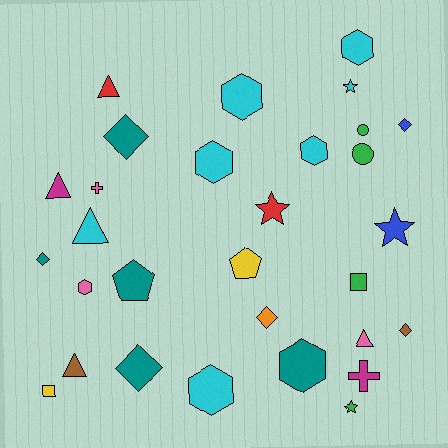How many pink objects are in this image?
There are 3 pink objects.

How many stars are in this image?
There are 4 stars.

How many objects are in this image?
There are 30 objects.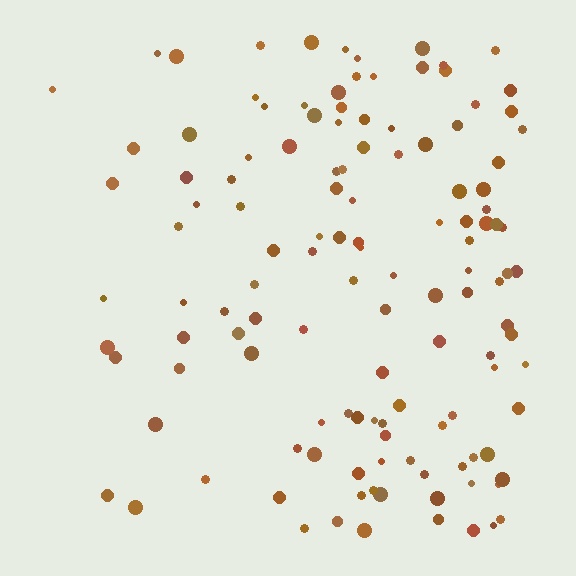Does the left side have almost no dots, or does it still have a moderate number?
Still a moderate number, just noticeably fewer than the right.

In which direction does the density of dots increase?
From left to right, with the right side densest.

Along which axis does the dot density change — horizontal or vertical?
Horizontal.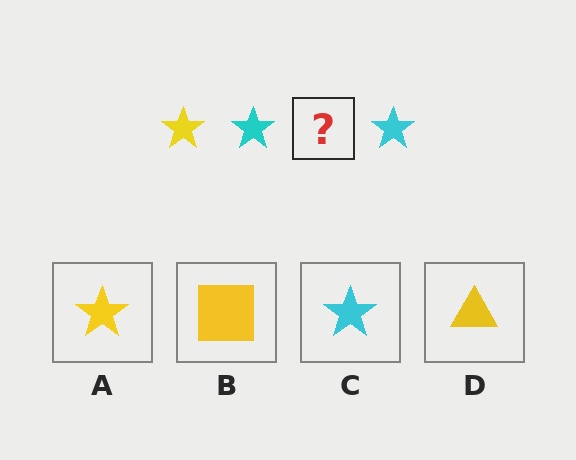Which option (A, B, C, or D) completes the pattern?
A.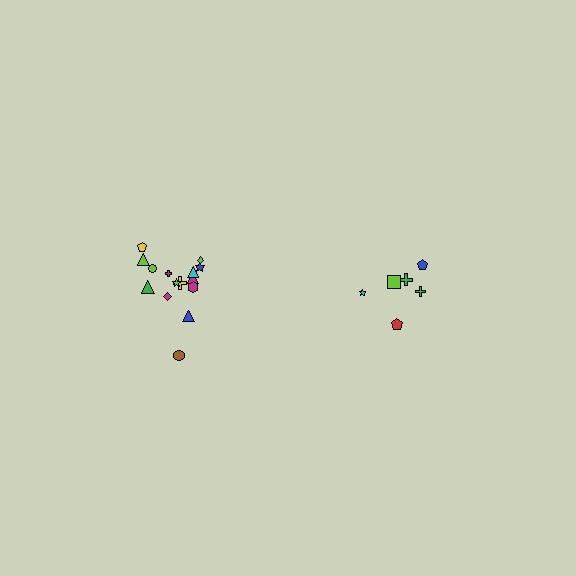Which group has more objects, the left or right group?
The left group.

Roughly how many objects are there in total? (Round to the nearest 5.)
Roughly 20 objects in total.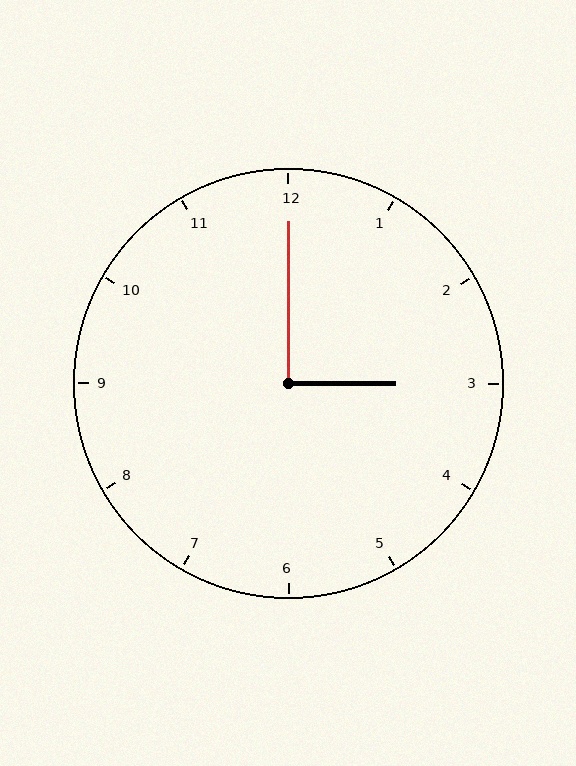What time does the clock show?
3:00.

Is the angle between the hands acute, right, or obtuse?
It is right.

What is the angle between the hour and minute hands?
Approximately 90 degrees.